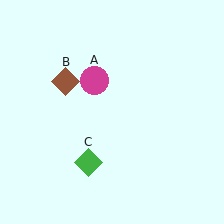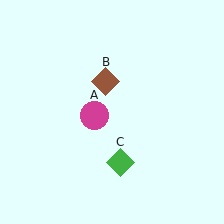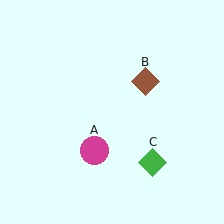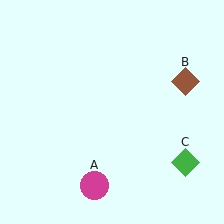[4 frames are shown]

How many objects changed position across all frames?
3 objects changed position: magenta circle (object A), brown diamond (object B), green diamond (object C).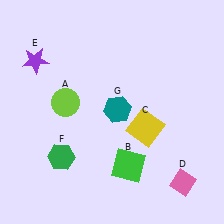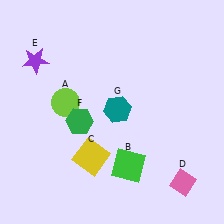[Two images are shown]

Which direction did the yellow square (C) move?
The yellow square (C) moved left.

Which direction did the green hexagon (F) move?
The green hexagon (F) moved up.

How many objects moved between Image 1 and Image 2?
2 objects moved between the two images.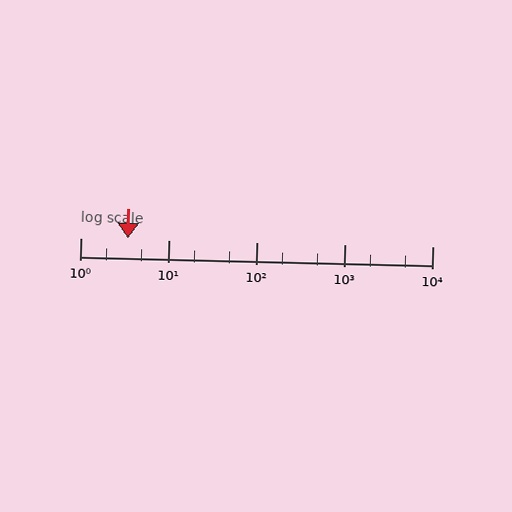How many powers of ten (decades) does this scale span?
The scale spans 4 decades, from 1 to 10000.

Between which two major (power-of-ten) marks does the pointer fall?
The pointer is between 1 and 10.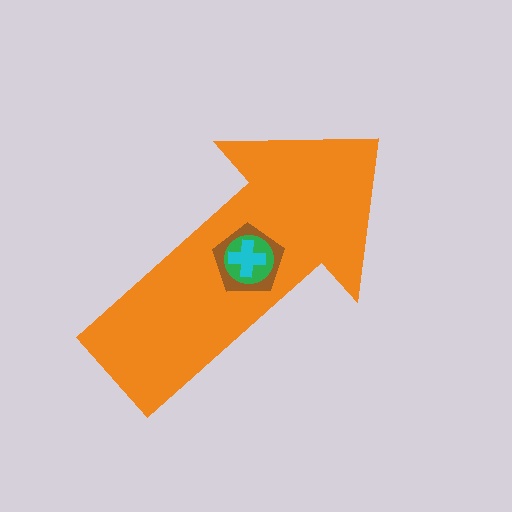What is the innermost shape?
The cyan cross.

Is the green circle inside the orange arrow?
Yes.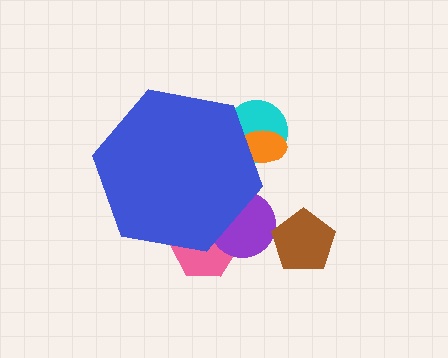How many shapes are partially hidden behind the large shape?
4 shapes are partially hidden.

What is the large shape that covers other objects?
A blue hexagon.